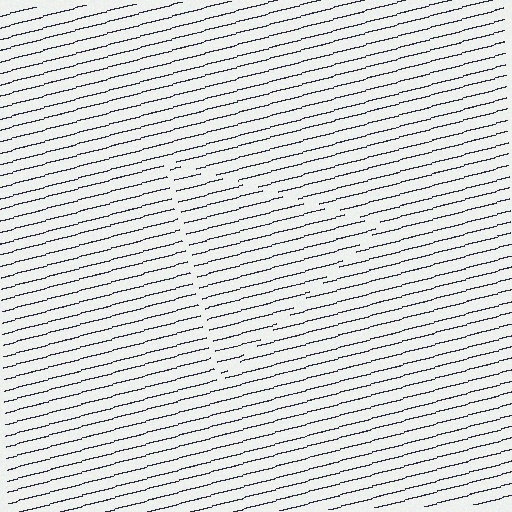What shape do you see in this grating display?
An illusory triangle. The interior of the shape contains the same grating, shifted by half a period — the contour is defined by the phase discontinuity where line-ends from the inner and outer gratings abut.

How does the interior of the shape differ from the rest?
The interior of the shape contains the same grating, shifted by half a period — the contour is defined by the phase discontinuity where line-ends from the inner and outer gratings abut.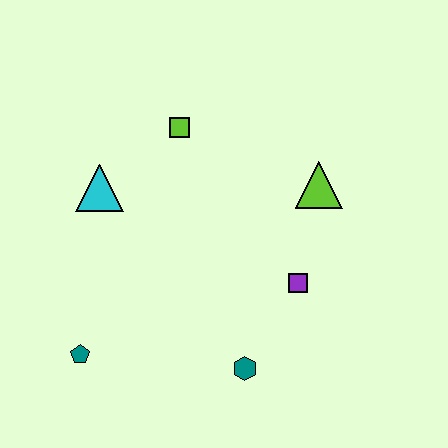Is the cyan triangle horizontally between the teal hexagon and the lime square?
No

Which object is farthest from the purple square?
The teal pentagon is farthest from the purple square.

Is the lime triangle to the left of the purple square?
No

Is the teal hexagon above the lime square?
No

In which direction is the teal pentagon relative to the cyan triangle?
The teal pentagon is below the cyan triangle.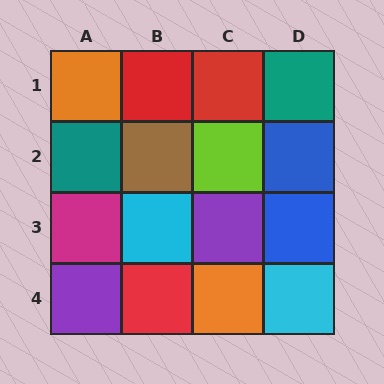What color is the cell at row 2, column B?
Brown.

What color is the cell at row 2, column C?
Lime.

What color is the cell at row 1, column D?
Teal.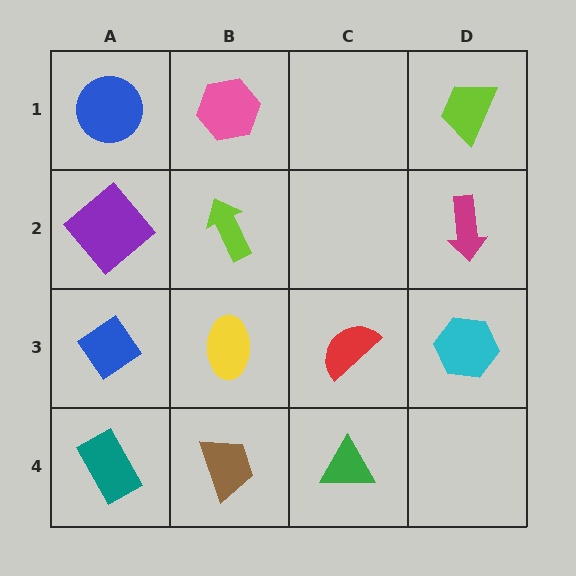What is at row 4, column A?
A teal rectangle.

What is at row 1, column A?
A blue circle.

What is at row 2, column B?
A lime arrow.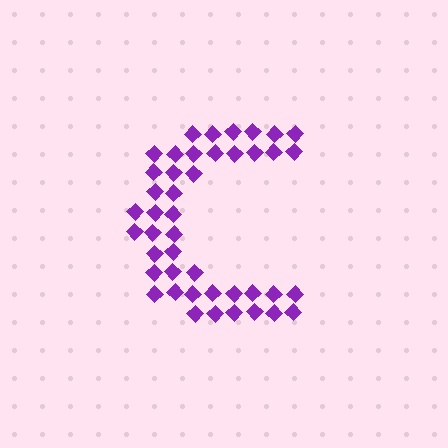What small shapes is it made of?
It is made of small diamonds.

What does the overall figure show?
The overall figure shows the letter C.